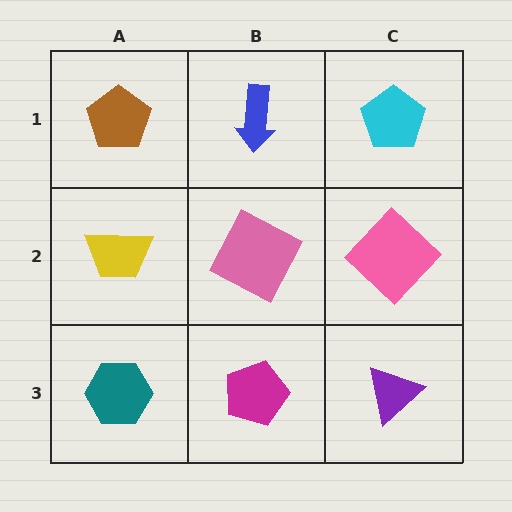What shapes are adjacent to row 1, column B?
A pink square (row 2, column B), a brown pentagon (row 1, column A), a cyan pentagon (row 1, column C).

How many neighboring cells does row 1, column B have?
3.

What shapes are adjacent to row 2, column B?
A blue arrow (row 1, column B), a magenta pentagon (row 3, column B), a yellow trapezoid (row 2, column A), a pink diamond (row 2, column C).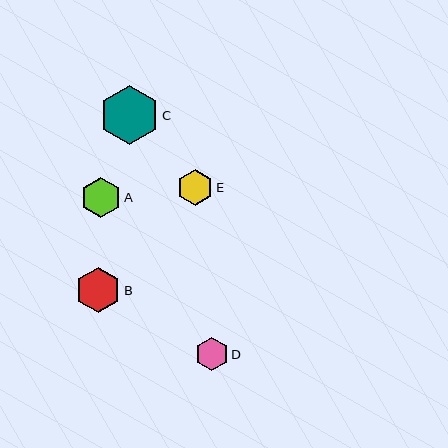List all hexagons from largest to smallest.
From largest to smallest: C, B, A, E, D.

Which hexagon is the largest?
Hexagon C is the largest with a size of approximately 60 pixels.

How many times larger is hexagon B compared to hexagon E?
Hexagon B is approximately 1.3 times the size of hexagon E.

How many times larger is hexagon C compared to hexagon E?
Hexagon C is approximately 1.7 times the size of hexagon E.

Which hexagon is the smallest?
Hexagon D is the smallest with a size of approximately 33 pixels.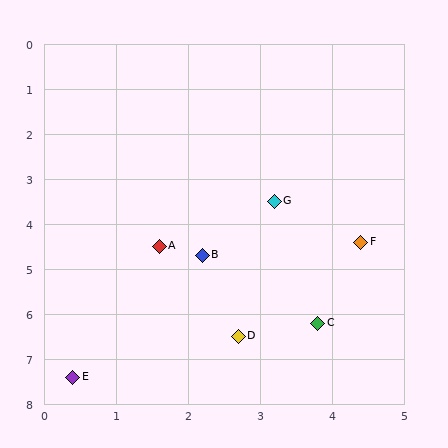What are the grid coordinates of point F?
Point F is at approximately (4.4, 4.4).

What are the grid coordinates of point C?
Point C is at approximately (3.8, 6.2).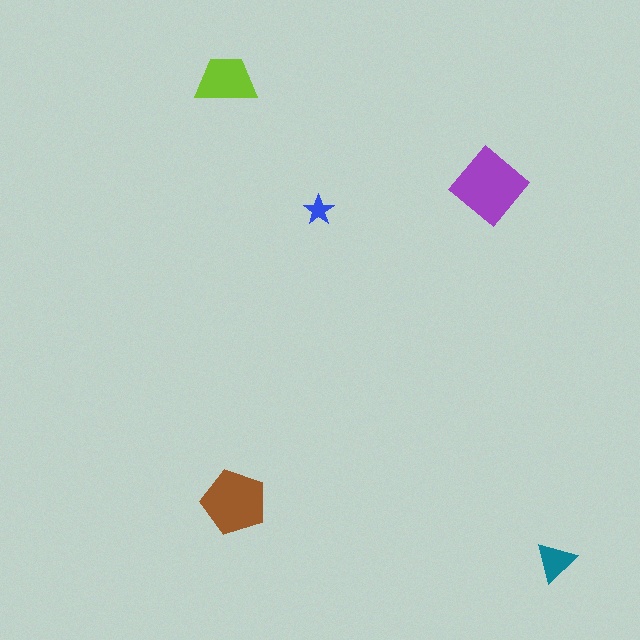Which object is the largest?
The purple diamond.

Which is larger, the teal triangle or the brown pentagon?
The brown pentagon.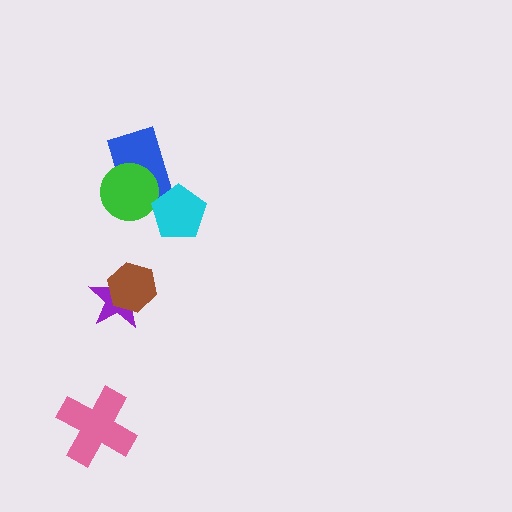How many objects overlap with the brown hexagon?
1 object overlaps with the brown hexagon.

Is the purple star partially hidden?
Yes, it is partially covered by another shape.